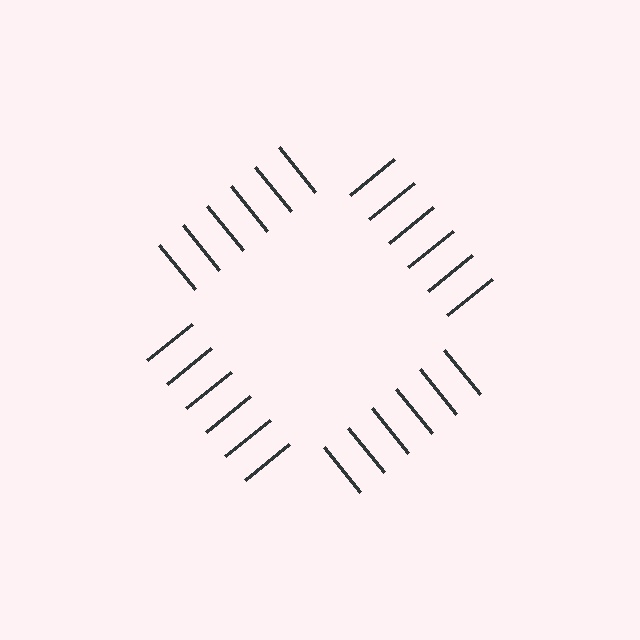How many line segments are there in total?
24 — 6 along each of the 4 edges.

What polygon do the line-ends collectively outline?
An illusory square — the line segments terminate on its edges but no continuous stroke is drawn.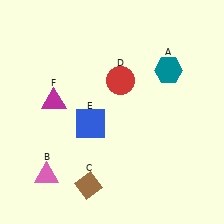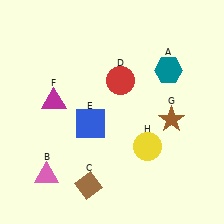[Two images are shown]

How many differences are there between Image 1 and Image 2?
There are 2 differences between the two images.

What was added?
A brown star (G), a yellow circle (H) were added in Image 2.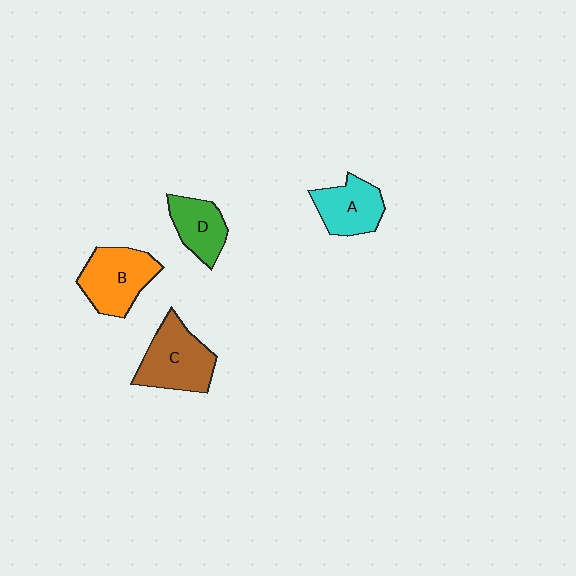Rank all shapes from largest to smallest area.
From largest to smallest: C (brown), B (orange), A (cyan), D (green).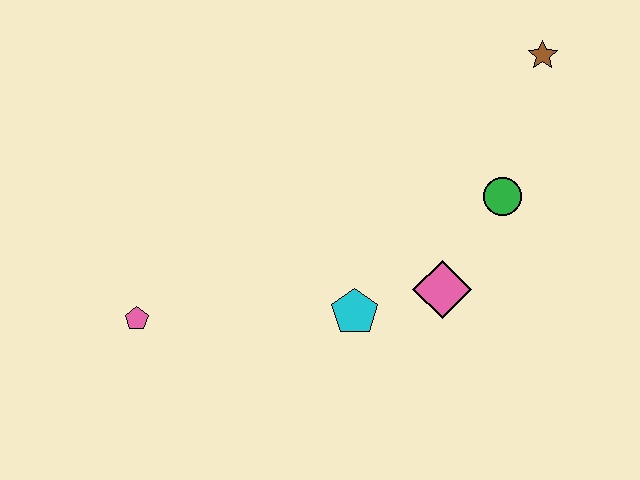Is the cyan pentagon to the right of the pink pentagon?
Yes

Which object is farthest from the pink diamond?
The pink pentagon is farthest from the pink diamond.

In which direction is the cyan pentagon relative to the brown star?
The cyan pentagon is below the brown star.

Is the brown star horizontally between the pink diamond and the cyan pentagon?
No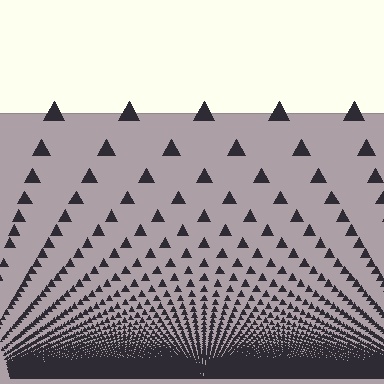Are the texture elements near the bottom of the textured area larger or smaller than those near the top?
Smaller. The gradient is inverted — elements near the bottom are smaller and denser.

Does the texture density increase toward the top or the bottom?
Density increases toward the bottom.